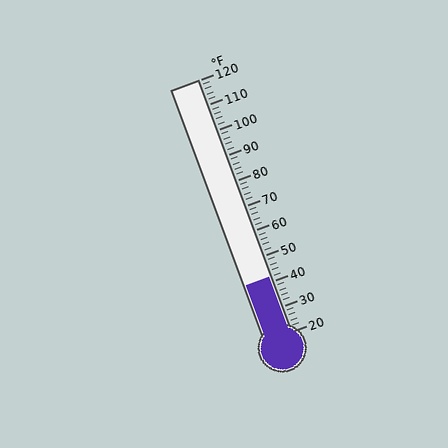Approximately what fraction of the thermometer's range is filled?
The thermometer is filled to approximately 20% of its range.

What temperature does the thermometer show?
The thermometer shows approximately 42°F.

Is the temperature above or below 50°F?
The temperature is below 50°F.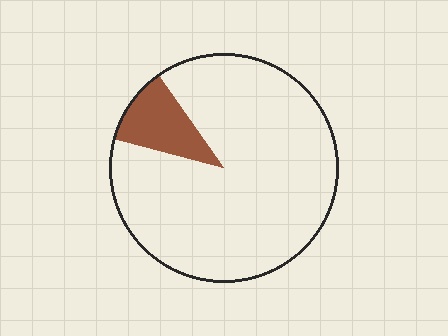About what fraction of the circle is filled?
About one tenth (1/10).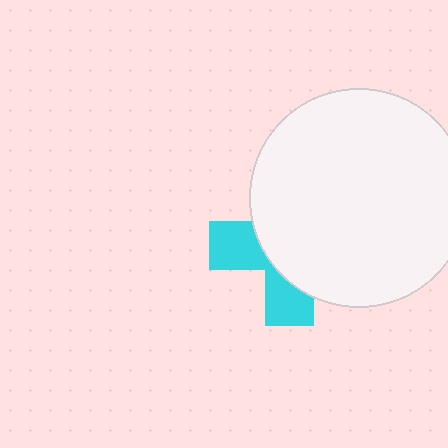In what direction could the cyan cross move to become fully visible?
The cyan cross could move left. That would shift it out from behind the white circle entirely.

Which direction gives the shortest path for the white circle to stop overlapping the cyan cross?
Moving right gives the shortest separation.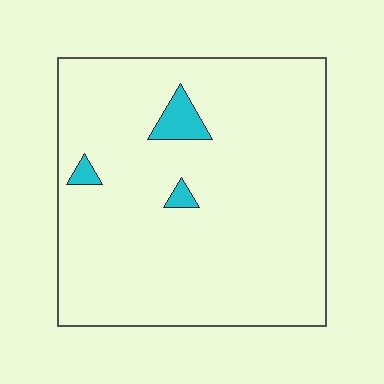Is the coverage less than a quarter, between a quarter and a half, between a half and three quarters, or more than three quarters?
Less than a quarter.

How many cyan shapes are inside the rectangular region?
3.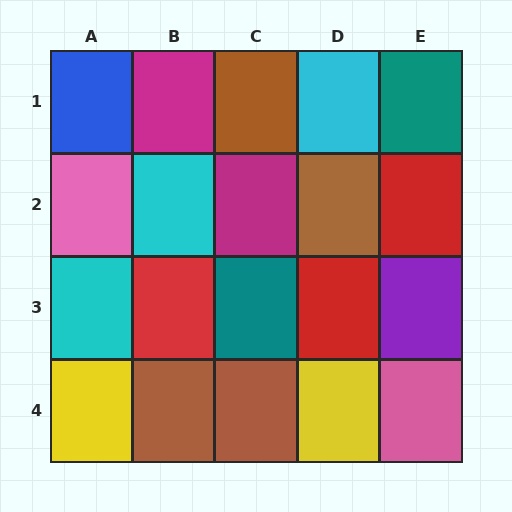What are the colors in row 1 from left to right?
Blue, magenta, brown, cyan, teal.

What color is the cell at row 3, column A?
Cyan.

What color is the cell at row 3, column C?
Teal.